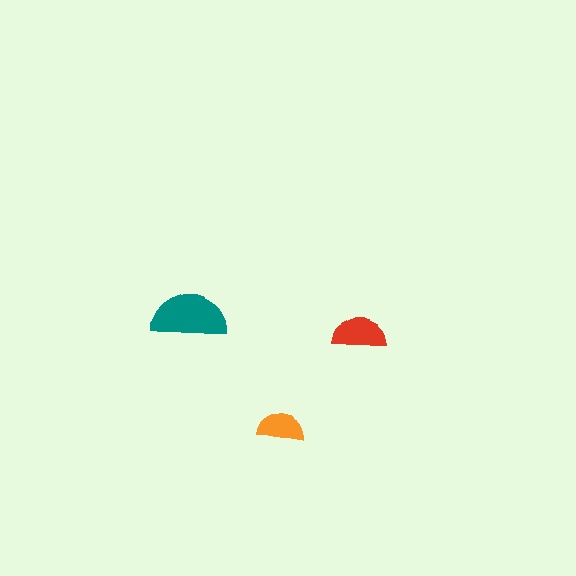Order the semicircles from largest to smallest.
the teal one, the red one, the orange one.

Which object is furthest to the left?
The teal semicircle is leftmost.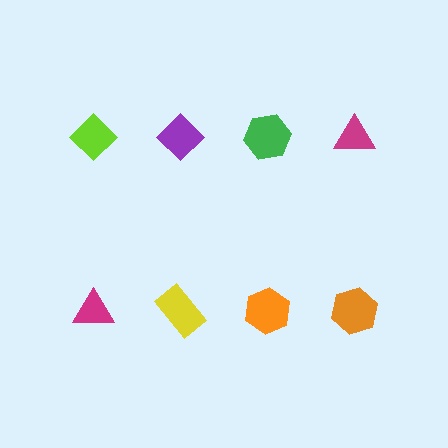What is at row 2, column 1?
A magenta triangle.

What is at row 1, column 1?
A lime diamond.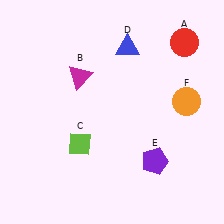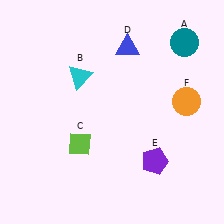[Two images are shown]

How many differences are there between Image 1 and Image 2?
There are 2 differences between the two images.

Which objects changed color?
A changed from red to teal. B changed from magenta to cyan.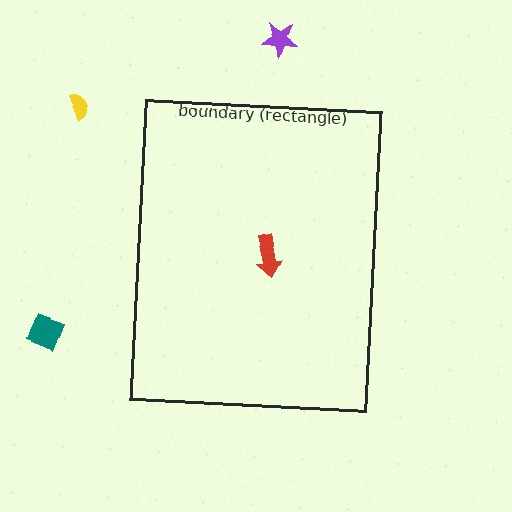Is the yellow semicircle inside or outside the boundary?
Outside.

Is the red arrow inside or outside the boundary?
Inside.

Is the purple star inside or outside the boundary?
Outside.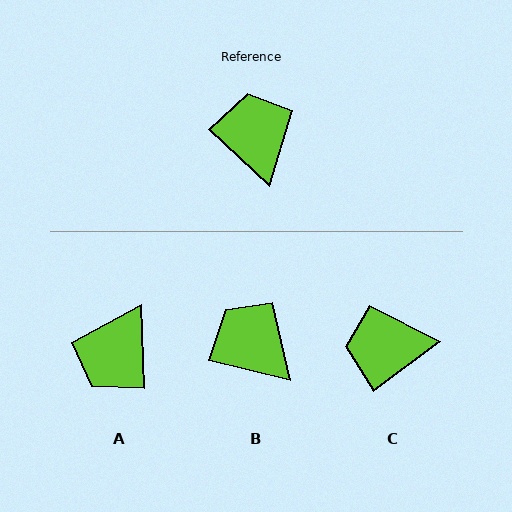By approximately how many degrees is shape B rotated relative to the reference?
Approximately 30 degrees counter-clockwise.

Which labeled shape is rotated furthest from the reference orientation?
A, about 135 degrees away.